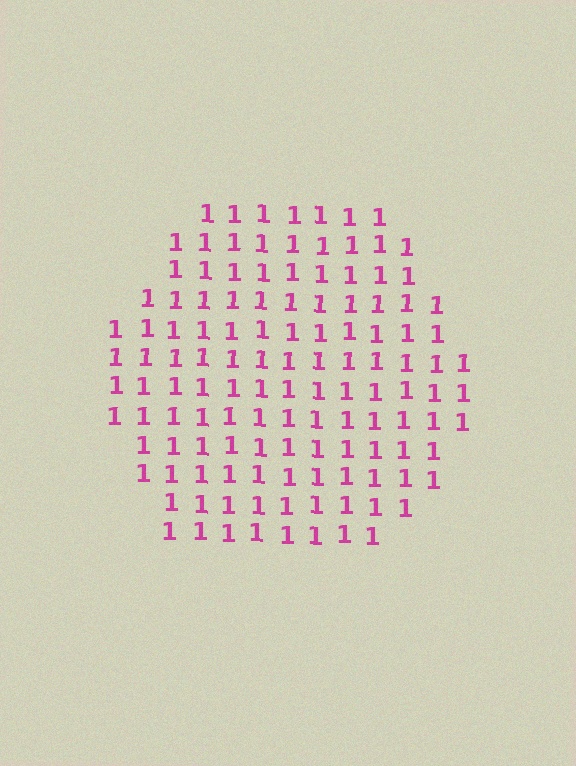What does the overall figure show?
The overall figure shows a hexagon.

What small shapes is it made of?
It is made of small digit 1's.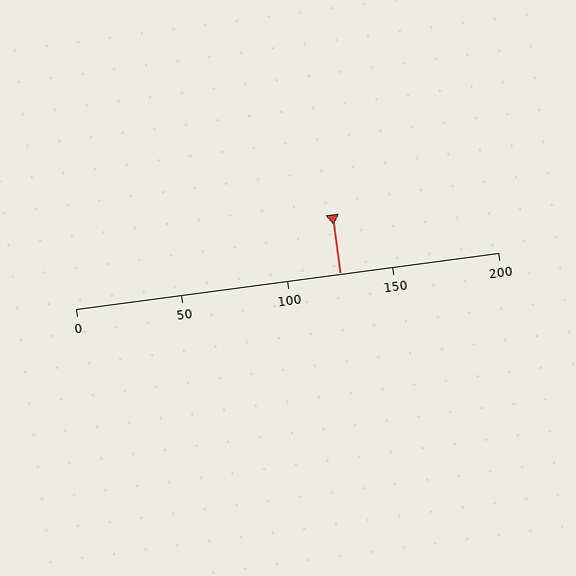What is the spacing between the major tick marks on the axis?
The major ticks are spaced 50 apart.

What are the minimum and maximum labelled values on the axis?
The axis runs from 0 to 200.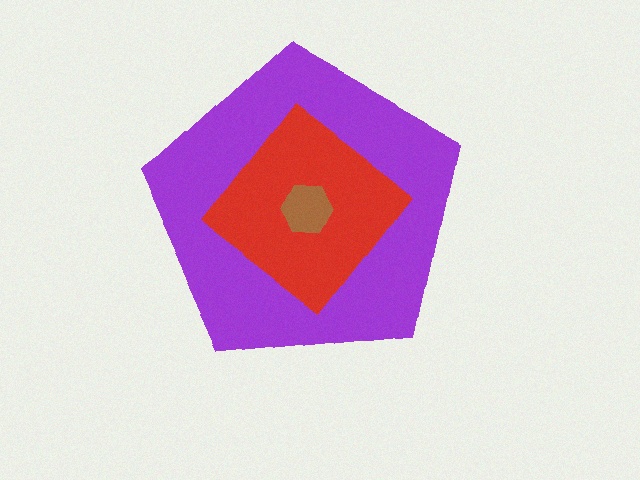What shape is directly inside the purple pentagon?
The red diamond.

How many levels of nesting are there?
3.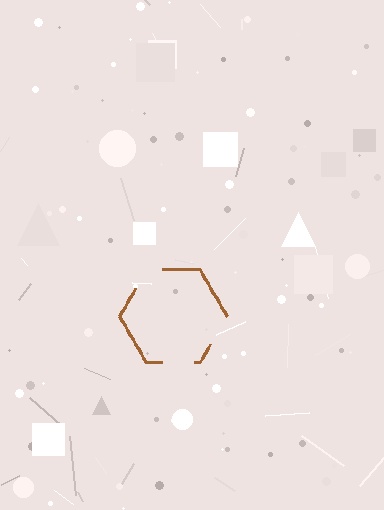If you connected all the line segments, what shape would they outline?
They would outline a hexagon.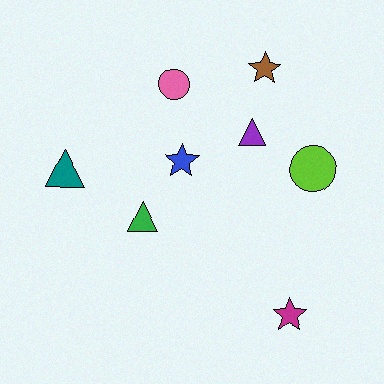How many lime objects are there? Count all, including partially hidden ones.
There is 1 lime object.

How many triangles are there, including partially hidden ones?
There are 3 triangles.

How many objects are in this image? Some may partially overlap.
There are 8 objects.